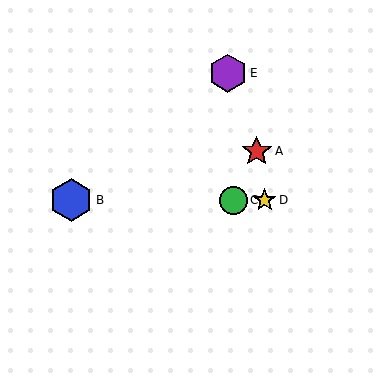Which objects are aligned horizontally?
Objects B, C, D are aligned horizontally.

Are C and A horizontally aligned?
No, C is at y≈200 and A is at y≈151.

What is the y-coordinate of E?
Object E is at y≈73.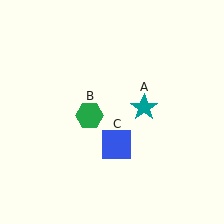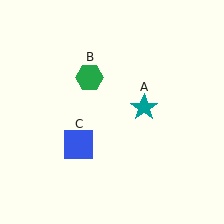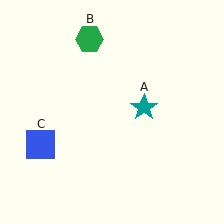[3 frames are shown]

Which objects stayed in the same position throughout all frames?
Teal star (object A) remained stationary.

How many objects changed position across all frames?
2 objects changed position: green hexagon (object B), blue square (object C).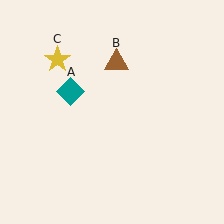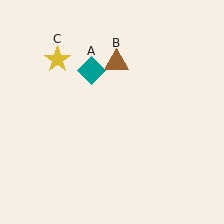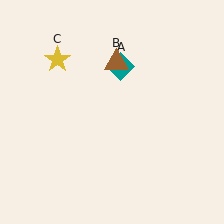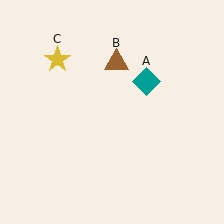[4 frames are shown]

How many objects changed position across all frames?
1 object changed position: teal diamond (object A).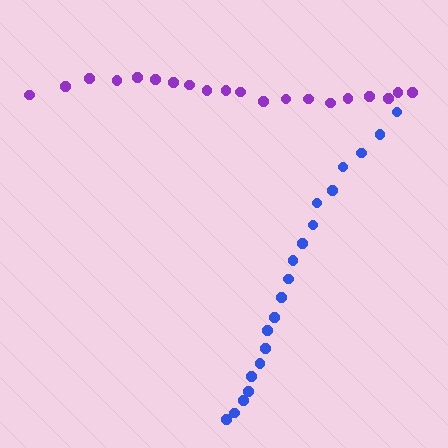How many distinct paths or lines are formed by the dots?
There are 2 distinct paths.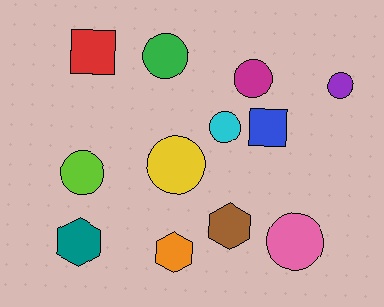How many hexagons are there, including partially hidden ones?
There are 3 hexagons.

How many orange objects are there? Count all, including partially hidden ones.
There is 1 orange object.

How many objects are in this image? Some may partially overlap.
There are 12 objects.